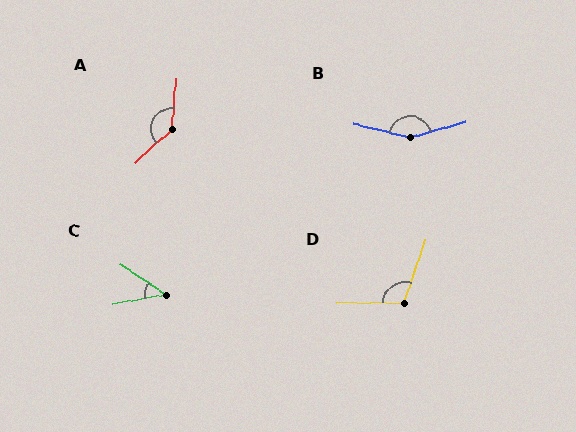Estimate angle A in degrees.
Approximately 137 degrees.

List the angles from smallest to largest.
C (44°), D (109°), A (137°), B (152°).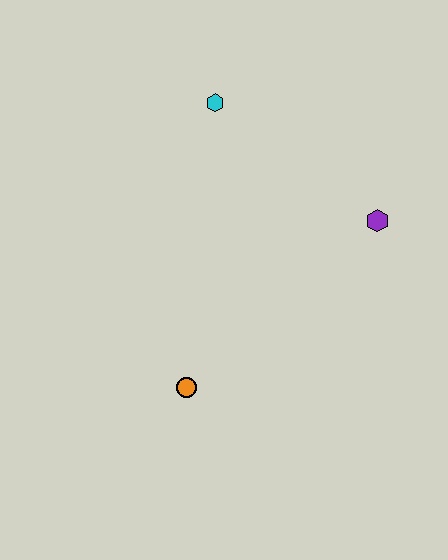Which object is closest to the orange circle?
The purple hexagon is closest to the orange circle.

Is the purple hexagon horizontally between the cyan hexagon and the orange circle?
No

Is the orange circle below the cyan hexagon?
Yes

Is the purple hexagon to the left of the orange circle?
No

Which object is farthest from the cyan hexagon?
The orange circle is farthest from the cyan hexagon.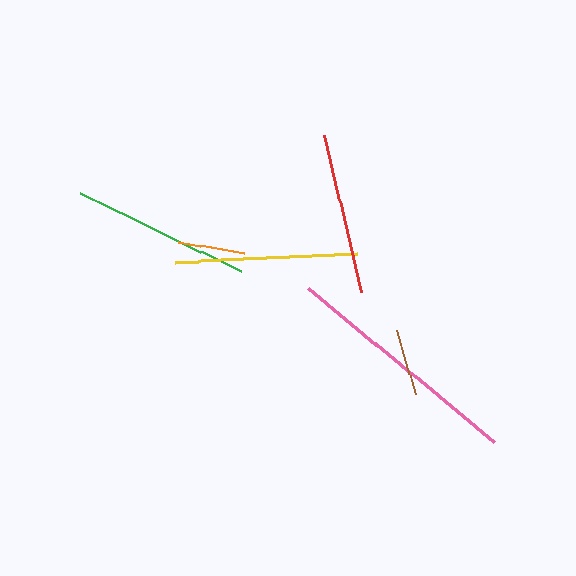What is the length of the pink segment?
The pink segment is approximately 241 pixels long.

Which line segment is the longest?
The pink line is the longest at approximately 241 pixels.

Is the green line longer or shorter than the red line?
The green line is longer than the red line.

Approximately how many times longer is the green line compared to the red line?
The green line is approximately 1.1 times the length of the red line.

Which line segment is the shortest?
The orange line is the shortest at approximately 67 pixels.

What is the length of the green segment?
The green segment is approximately 178 pixels long.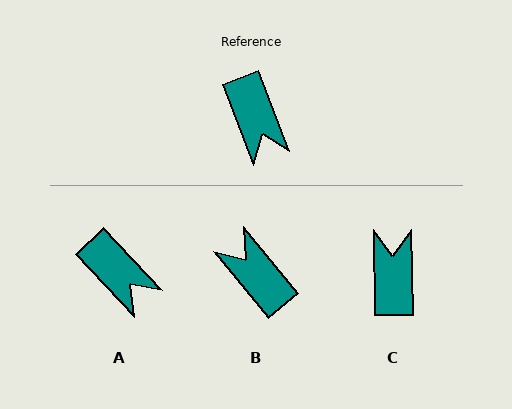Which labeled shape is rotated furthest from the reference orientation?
B, about 162 degrees away.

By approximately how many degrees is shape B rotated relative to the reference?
Approximately 162 degrees clockwise.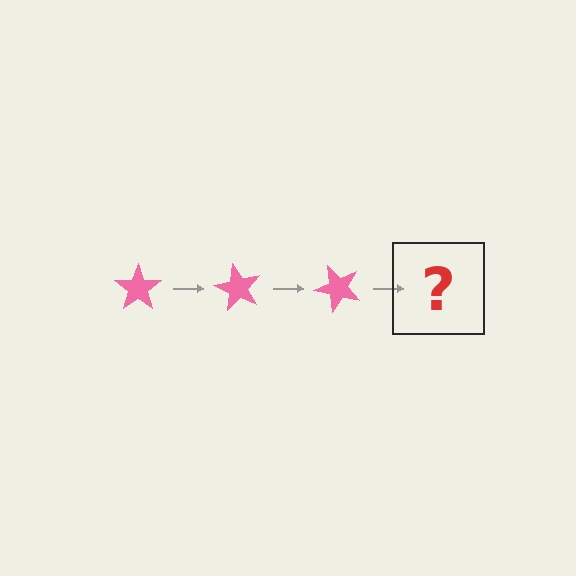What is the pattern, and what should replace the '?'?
The pattern is that the star rotates 60 degrees each step. The '?' should be a pink star rotated 180 degrees.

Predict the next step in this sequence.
The next step is a pink star rotated 180 degrees.